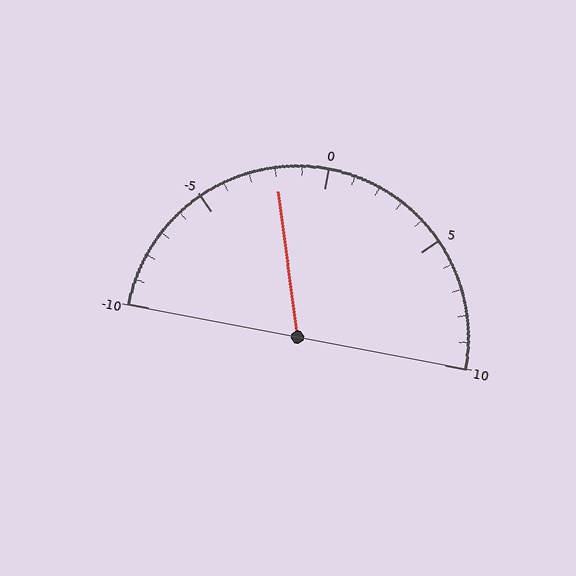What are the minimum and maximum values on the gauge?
The gauge ranges from -10 to 10.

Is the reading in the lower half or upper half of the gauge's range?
The reading is in the lower half of the range (-10 to 10).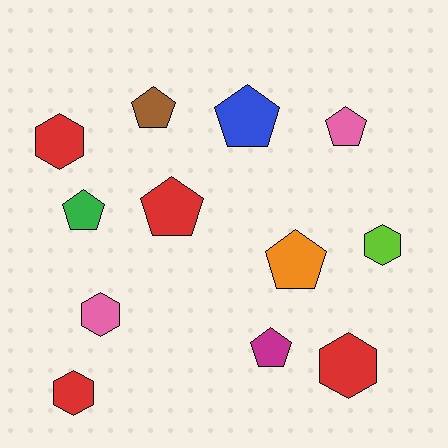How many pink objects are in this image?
There are 2 pink objects.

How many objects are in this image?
There are 12 objects.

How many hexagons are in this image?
There are 5 hexagons.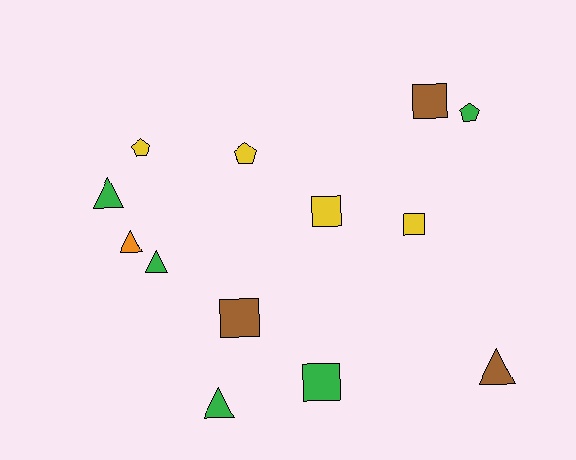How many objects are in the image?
There are 13 objects.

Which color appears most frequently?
Green, with 5 objects.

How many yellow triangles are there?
There are no yellow triangles.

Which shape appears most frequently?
Square, with 5 objects.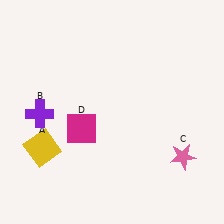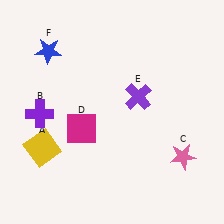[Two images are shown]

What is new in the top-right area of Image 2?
A purple cross (E) was added in the top-right area of Image 2.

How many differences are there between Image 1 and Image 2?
There are 2 differences between the two images.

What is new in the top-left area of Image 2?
A blue star (F) was added in the top-left area of Image 2.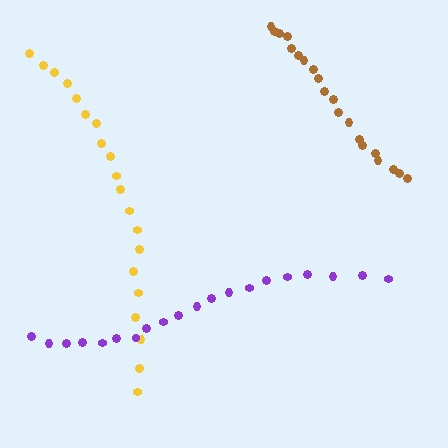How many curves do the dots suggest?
There are 3 distinct paths.